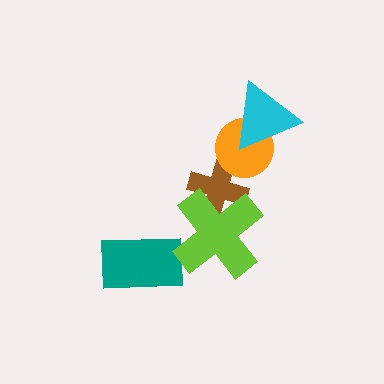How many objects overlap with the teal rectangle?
0 objects overlap with the teal rectangle.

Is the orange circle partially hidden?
Yes, it is partially covered by another shape.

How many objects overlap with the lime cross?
1 object overlaps with the lime cross.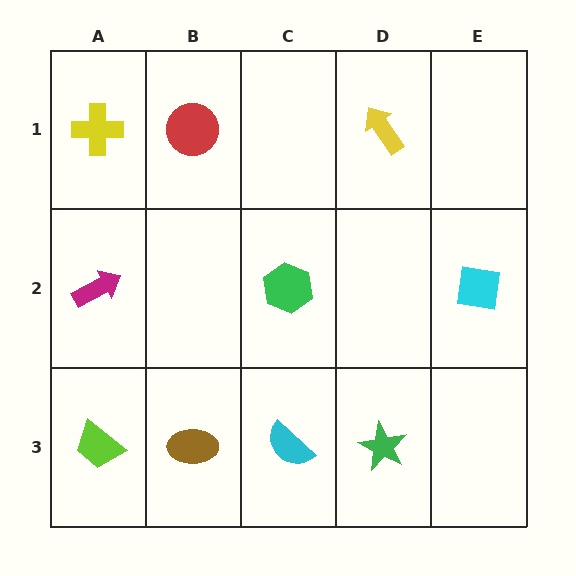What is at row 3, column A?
A lime trapezoid.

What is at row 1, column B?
A red circle.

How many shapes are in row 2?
3 shapes.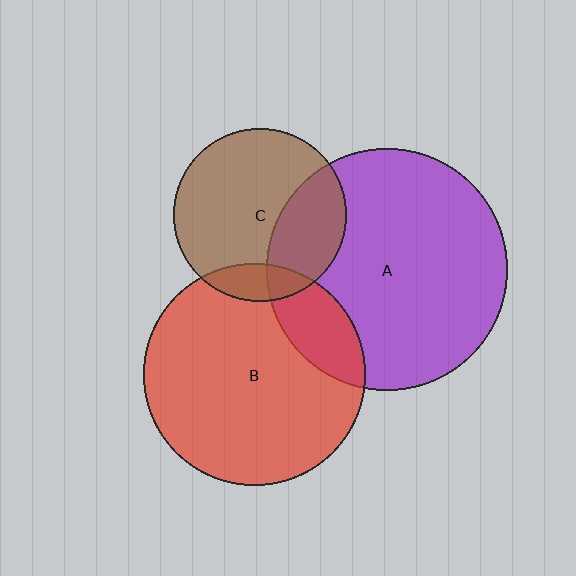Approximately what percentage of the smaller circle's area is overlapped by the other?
Approximately 20%.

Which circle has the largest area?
Circle A (purple).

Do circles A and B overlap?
Yes.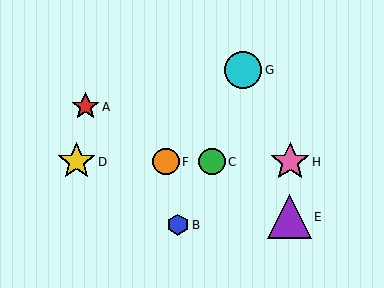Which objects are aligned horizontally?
Objects C, D, F, H are aligned horizontally.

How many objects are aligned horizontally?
4 objects (C, D, F, H) are aligned horizontally.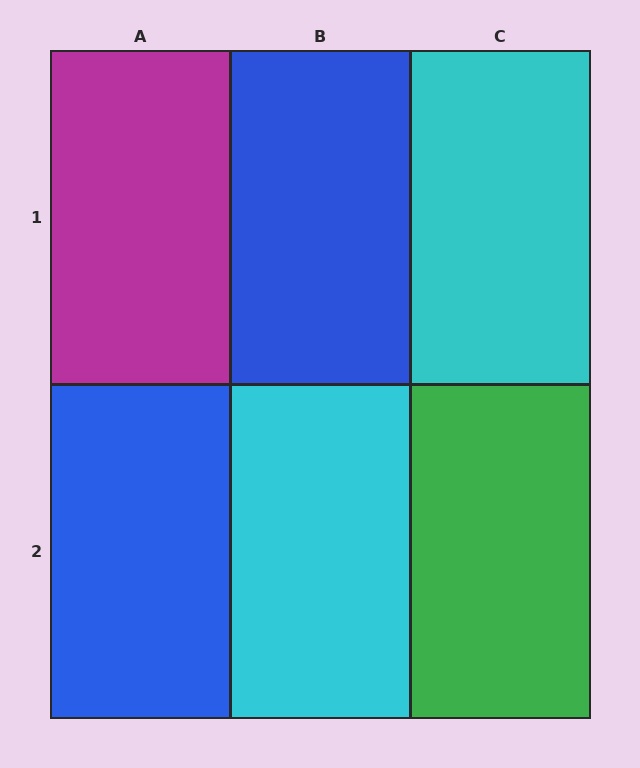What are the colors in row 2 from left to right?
Blue, cyan, green.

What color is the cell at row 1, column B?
Blue.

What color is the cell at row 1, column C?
Cyan.